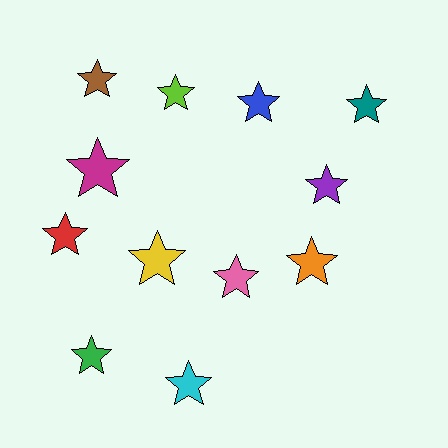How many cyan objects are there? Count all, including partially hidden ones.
There is 1 cyan object.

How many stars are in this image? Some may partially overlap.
There are 12 stars.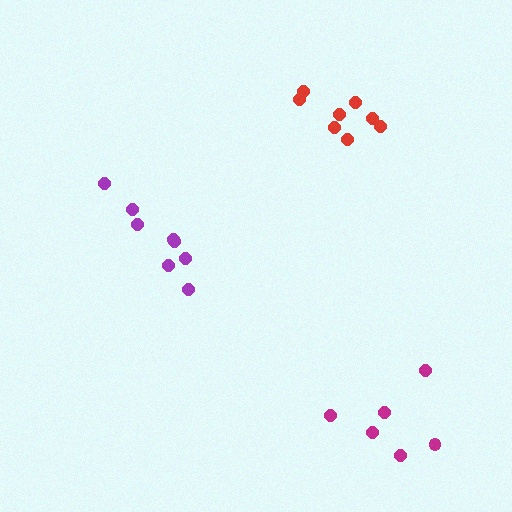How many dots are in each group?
Group 1: 8 dots, Group 2: 6 dots, Group 3: 8 dots (22 total).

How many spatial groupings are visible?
There are 3 spatial groupings.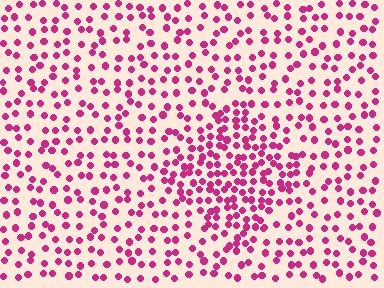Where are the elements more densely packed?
The elements are more densely packed inside the diamond boundary.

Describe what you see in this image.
The image contains small magenta elements arranged at two different densities. A diamond-shaped region is visible where the elements are more densely packed than the surrounding area.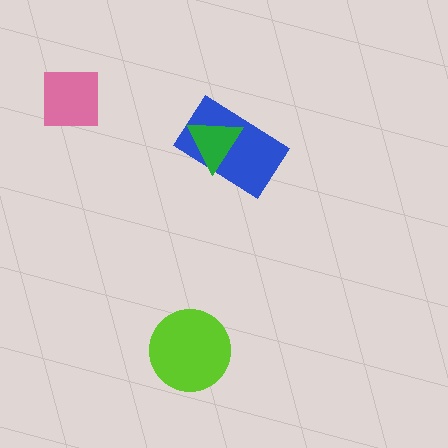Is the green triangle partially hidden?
No, no other shape covers it.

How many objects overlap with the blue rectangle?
1 object overlaps with the blue rectangle.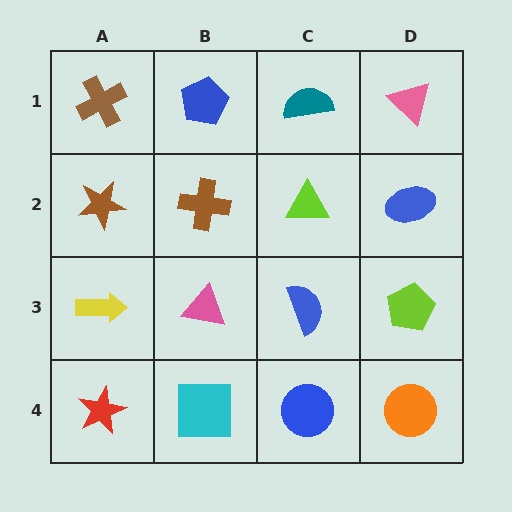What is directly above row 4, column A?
A yellow arrow.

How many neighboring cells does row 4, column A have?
2.